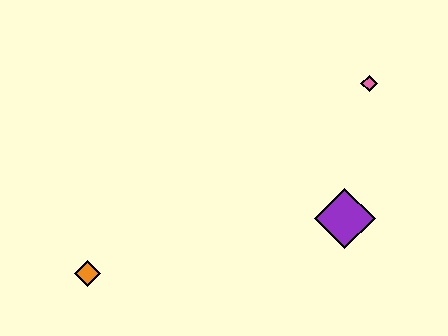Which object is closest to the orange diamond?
The purple diamond is closest to the orange diamond.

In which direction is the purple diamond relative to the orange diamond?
The purple diamond is to the right of the orange diamond.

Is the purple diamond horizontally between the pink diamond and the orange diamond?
Yes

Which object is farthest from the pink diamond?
The orange diamond is farthest from the pink diamond.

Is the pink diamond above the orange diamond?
Yes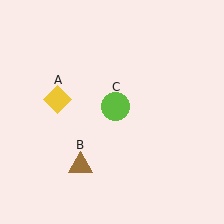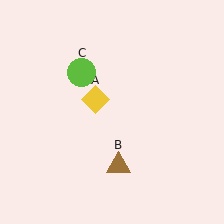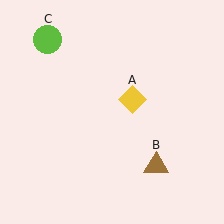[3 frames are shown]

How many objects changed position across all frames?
3 objects changed position: yellow diamond (object A), brown triangle (object B), lime circle (object C).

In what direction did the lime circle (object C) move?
The lime circle (object C) moved up and to the left.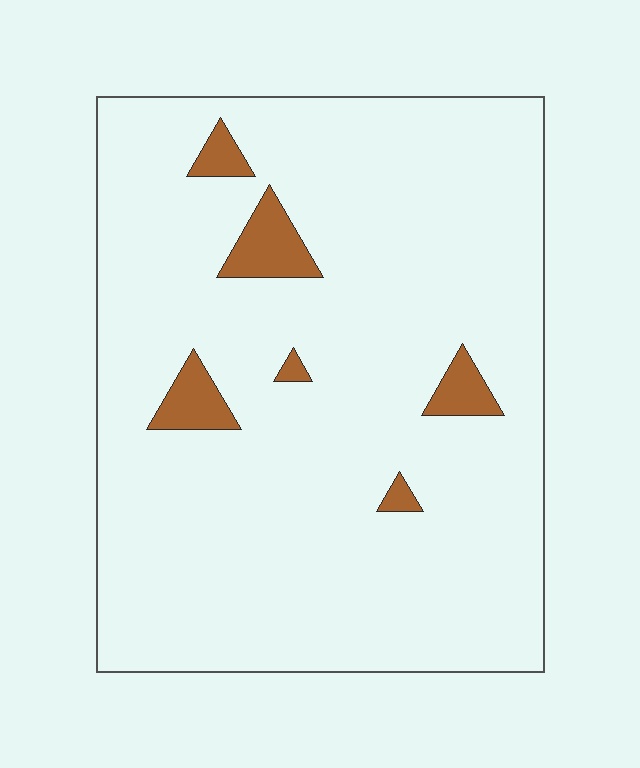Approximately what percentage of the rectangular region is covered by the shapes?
Approximately 5%.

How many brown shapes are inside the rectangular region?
6.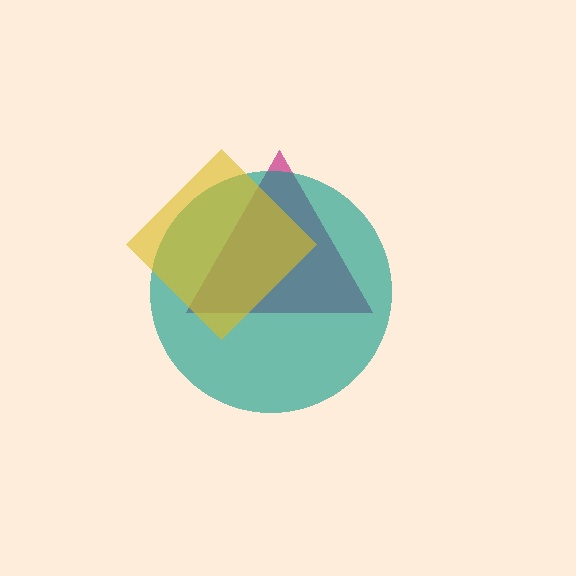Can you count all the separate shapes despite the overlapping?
Yes, there are 3 separate shapes.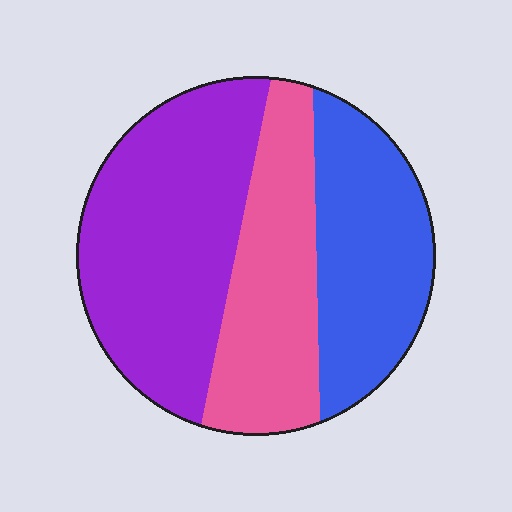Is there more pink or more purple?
Purple.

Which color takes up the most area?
Purple, at roughly 45%.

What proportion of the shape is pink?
Pink takes up about one quarter (1/4) of the shape.